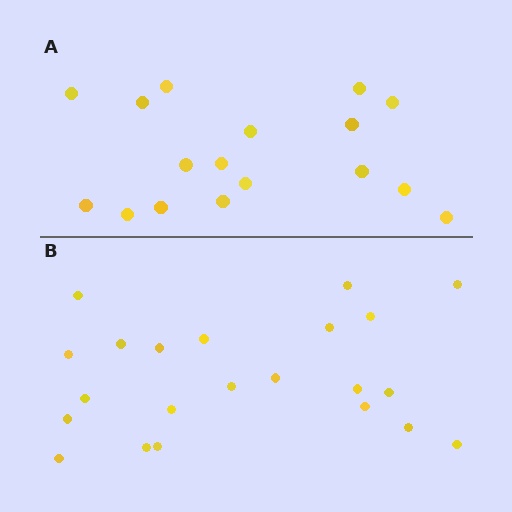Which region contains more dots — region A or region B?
Region B (the bottom region) has more dots.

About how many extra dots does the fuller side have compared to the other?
Region B has about 5 more dots than region A.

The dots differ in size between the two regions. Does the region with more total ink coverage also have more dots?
No. Region A has more total ink coverage because its dots are larger, but region B actually contains more individual dots. Total area can be misleading — the number of items is what matters here.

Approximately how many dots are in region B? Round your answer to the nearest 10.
About 20 dots. (The exact count is 22, which rounds to 20.)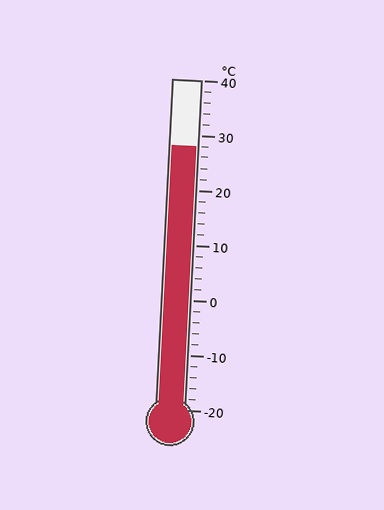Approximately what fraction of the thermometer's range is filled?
The thermometer is filled to approximately 80% of its range.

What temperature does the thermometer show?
The thermometer shows approximately 28°C.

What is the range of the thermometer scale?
The thermometer scale ranges from -20°C to 40°C.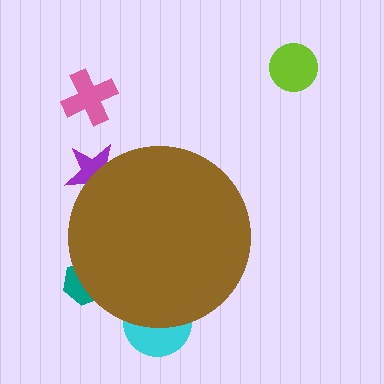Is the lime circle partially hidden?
No, the lime circle is fully visible.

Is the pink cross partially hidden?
No, the pink cross is fully visible.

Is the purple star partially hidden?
Yes, the purple star is partially hidden behind the brown circle.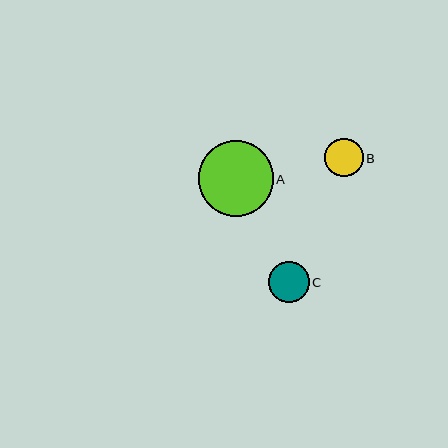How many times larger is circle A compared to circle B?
Circle A is approximately 2.0 times the size of circle B.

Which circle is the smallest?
Circle B is the smallest with a size of approximately 38 pixels.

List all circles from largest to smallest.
From largest to smallest: A, C, B.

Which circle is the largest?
Circle A is the largest with a size of approximately 75 pixels.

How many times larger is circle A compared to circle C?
Circle A is approximately 1.8 times the size of circle C.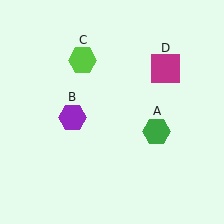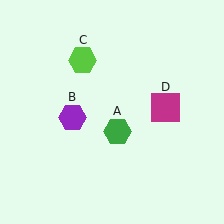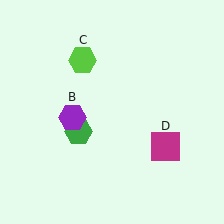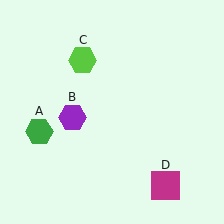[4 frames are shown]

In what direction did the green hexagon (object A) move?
The green hexagon (object A) moved left.